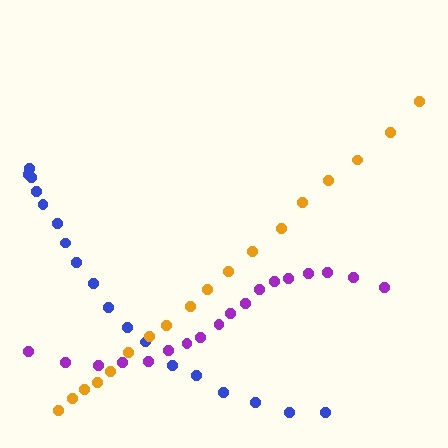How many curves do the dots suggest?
There are 3 distinct paths.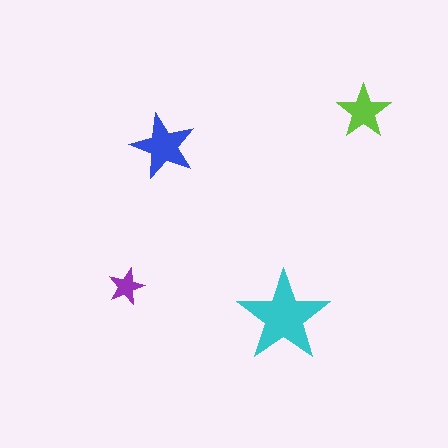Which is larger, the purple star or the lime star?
The lime one.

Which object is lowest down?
The cyan star is bottommost.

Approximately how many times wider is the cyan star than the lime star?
About 1.5 times wider.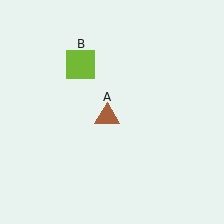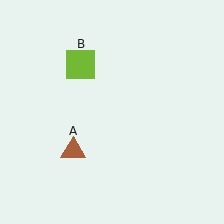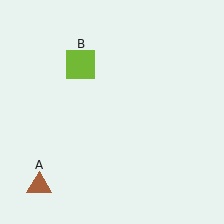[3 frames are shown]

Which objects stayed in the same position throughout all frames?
Lime square (object B) remained stationary.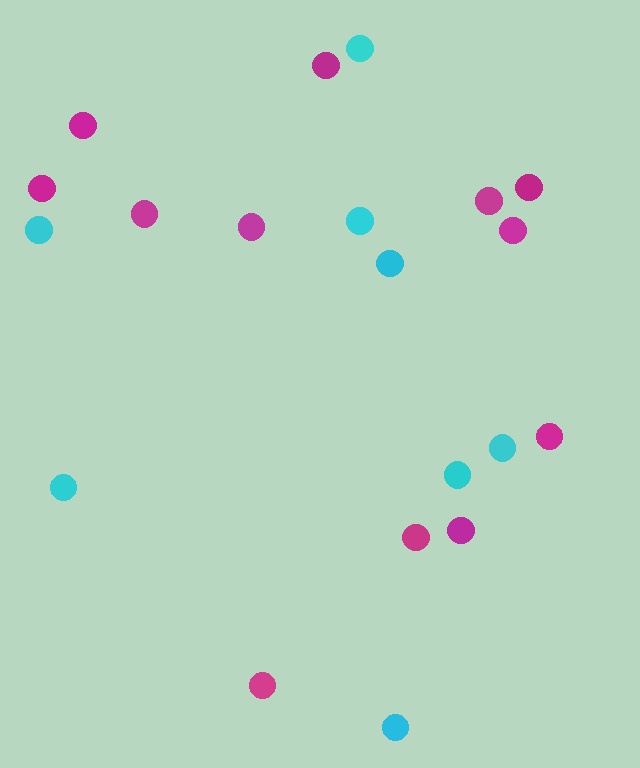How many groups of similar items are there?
There are 2 groups: one group of magenta circles (12) and one group of cyan circles (8).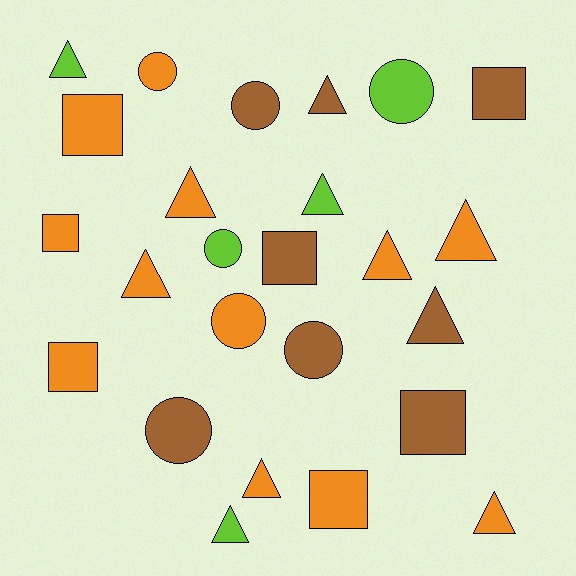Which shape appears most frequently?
Triangle, with 11 objects.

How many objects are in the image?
There are 25 objects.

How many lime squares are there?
There are no lime squares.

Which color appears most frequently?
Orange, with 12 objects.